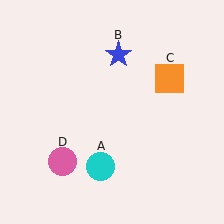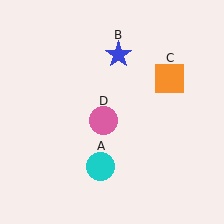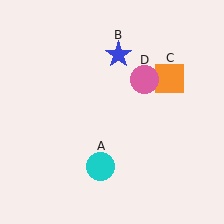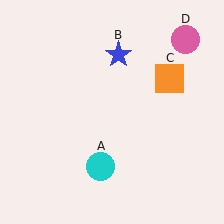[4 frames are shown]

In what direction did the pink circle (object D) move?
The pink circle (object D) moved up and to the right.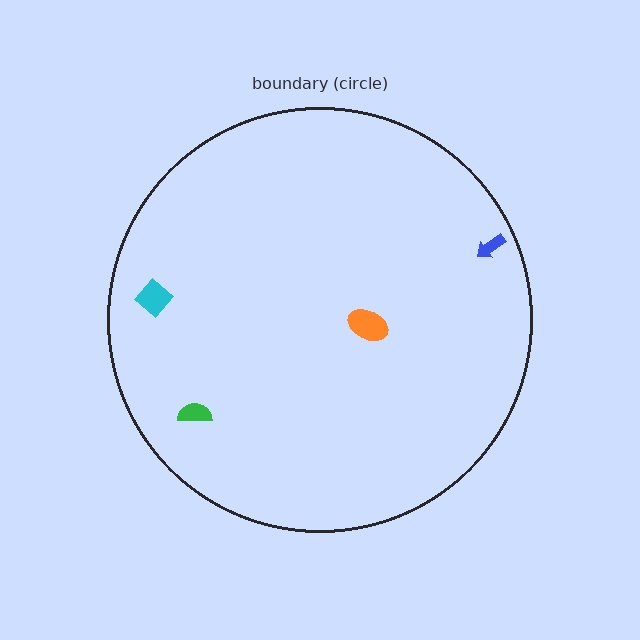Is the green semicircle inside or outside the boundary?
Inside.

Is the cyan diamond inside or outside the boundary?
Inside.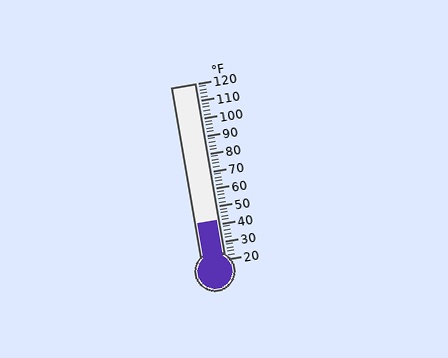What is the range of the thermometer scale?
The thermometer scale ranges from 20°F to 120°F.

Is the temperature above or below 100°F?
The temperature is below 100°F.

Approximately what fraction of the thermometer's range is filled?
The thermometer is filled to approximately 20% of its range.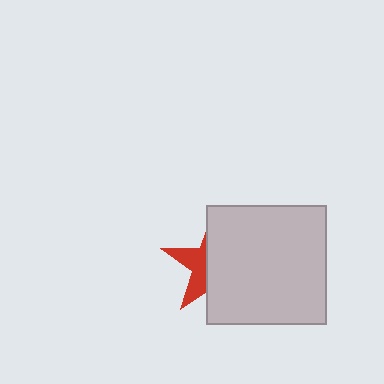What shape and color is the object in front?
The object in front is a light gray square.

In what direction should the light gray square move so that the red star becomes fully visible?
The light gray square should move right. That is the shortest direction to clear the overlap and leave the red star fully visible.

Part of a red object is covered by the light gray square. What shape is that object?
It is a star.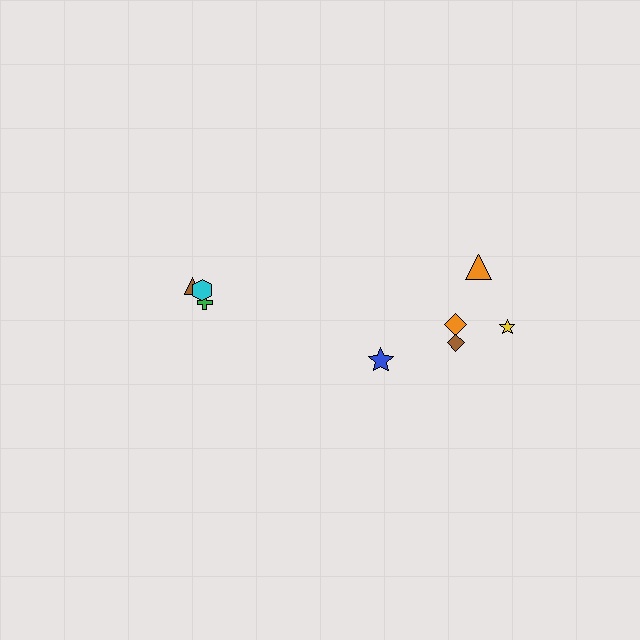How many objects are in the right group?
There are 5 objects.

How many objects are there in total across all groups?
There are 8 objects.